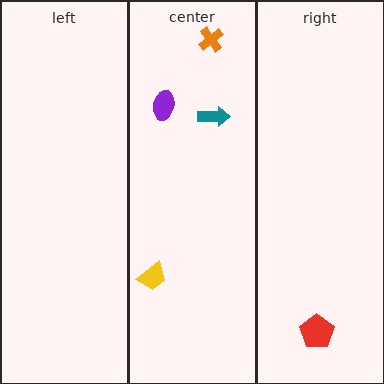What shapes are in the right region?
The red pentagon.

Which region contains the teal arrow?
The center region.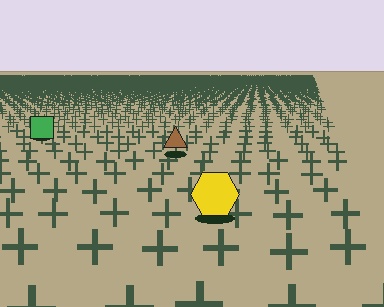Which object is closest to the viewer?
The yellow hexagon is closest. The texture marks near it are larger and more spread out.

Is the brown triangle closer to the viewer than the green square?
Yes. The brown triangle is closer — you can tell from the texture gradient: the ground texture is coarser near it.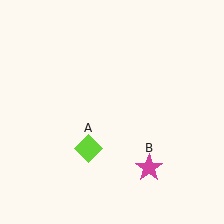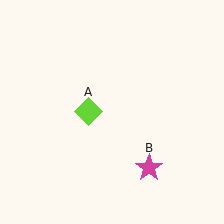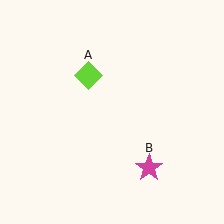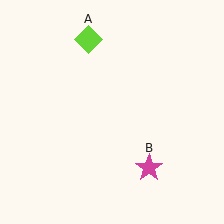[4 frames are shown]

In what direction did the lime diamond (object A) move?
The lime diamond (object A) moved up.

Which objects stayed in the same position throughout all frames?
Magenta star (object B) remained stationary.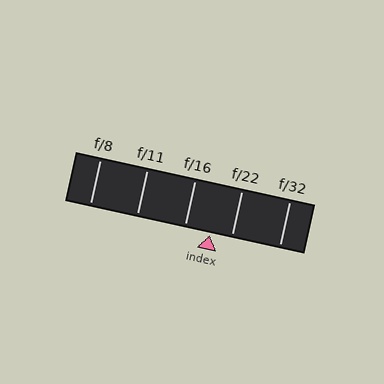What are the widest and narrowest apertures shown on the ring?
The widest aperture shown is f/8 and the narrowest is f/32.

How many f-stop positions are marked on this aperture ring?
There are 5 f-stop positions marked.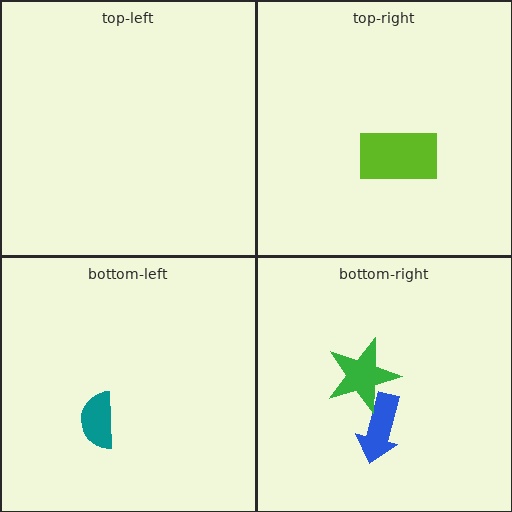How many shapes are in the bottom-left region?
1.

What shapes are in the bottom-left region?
The teal semicircle.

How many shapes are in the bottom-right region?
2.